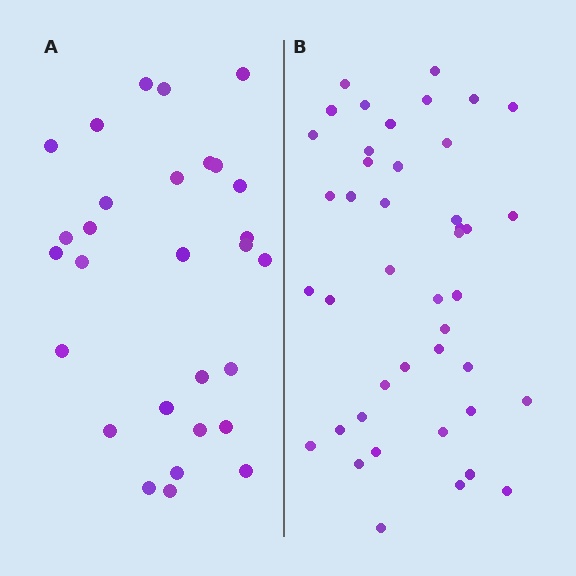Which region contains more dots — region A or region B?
Region B (the right region) has more dots.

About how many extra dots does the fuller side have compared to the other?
Region B has approximately 15 more dots than region A.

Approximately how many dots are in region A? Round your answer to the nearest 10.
About 30 dots. (The exact count is 29, which rounds to 30.)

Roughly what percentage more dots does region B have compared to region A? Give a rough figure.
About 50% more.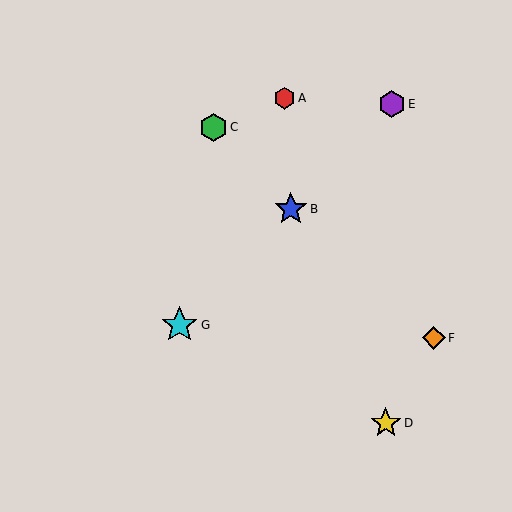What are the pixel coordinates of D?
Object D is at (386, 423).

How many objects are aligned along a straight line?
3 objects (B, E, G) are aligned along a straight line.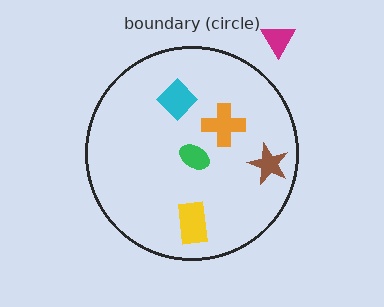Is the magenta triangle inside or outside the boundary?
Outside.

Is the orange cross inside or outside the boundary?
Inside.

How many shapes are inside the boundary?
5 inside, 1 outside.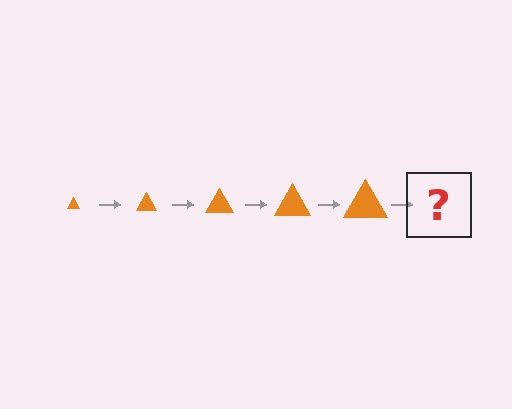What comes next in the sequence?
The next element should be an orange triangle, larger than the previous one.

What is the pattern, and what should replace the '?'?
The pattern is that the triangle gets progressively larger each step. The '?' should be an orange triangle, larger than the previous one.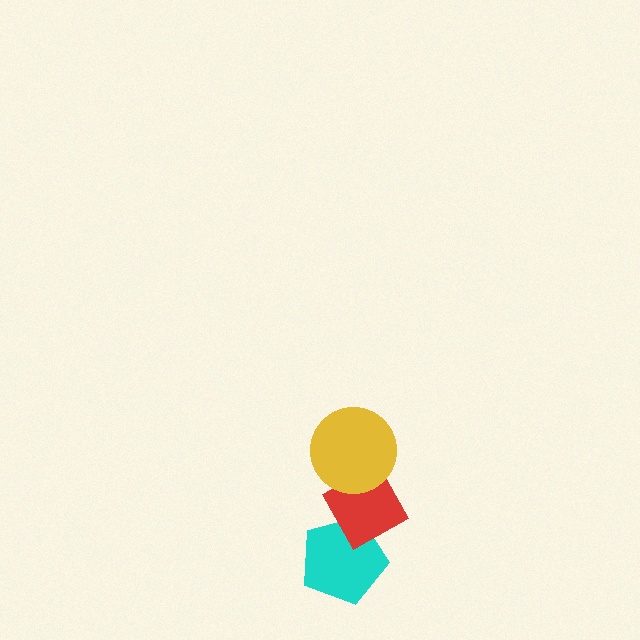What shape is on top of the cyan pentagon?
The red diamond is on top of the cyan pentagon.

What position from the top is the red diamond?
The red diamond is 2nd from the top.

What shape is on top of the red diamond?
The yellow circle is on top of the red diamond.